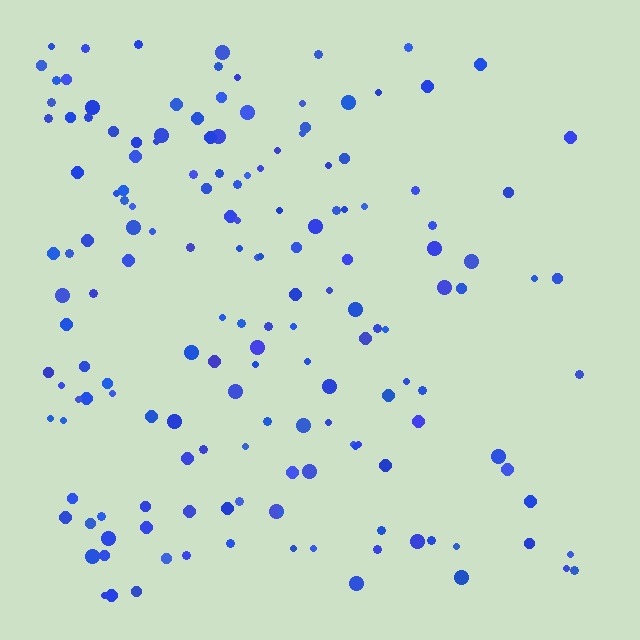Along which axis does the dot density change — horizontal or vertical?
Horizontal.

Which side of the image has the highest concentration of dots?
The left.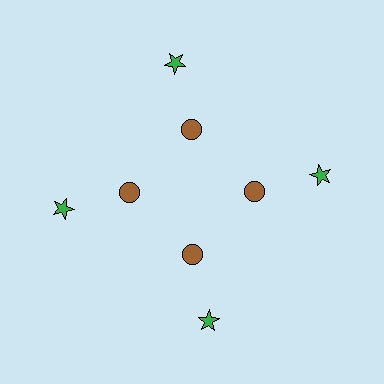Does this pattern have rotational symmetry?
Yes, this pattern has 4-fold rotational symmetry. It looks the same after rotating 90 degrees around the center.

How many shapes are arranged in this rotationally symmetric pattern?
There are 8 shapes, arranged in 4 groups of 2.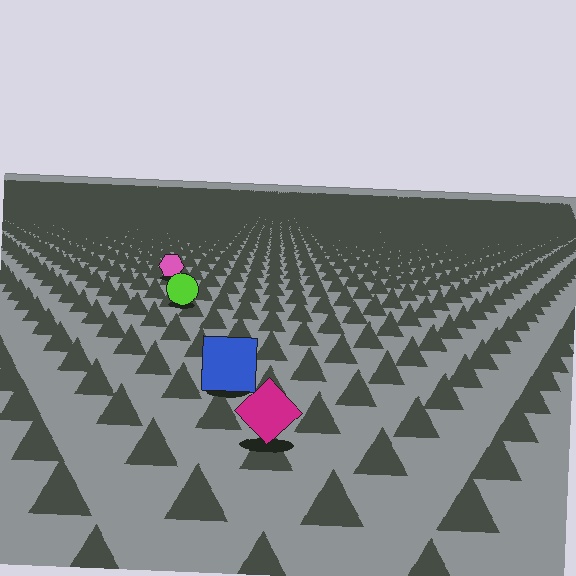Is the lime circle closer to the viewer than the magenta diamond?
No. The magenta diamond is closer — you can tell from the texture gradient: the ground texture is coarser near it.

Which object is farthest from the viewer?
The pink hexagon is farthest from the viewer. It appears smaller and the ground texture around it is denser.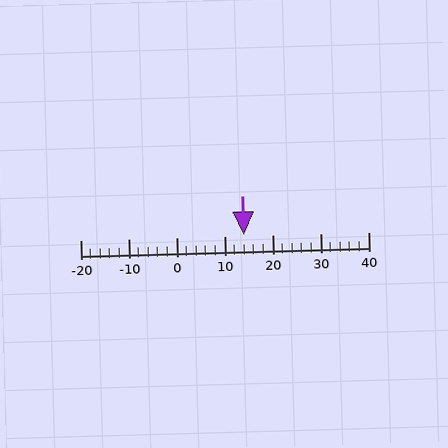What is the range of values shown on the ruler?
The ruler shows values from -20 to 40.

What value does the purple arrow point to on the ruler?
The purple arrow points to approximately 14.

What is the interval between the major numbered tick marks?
The major tick marks are spaced 10 units apart.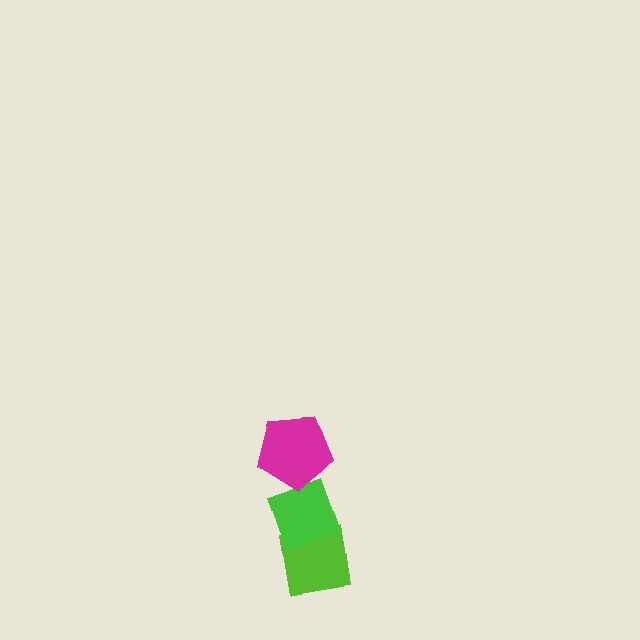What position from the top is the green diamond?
The green diamond is 2nd from the top.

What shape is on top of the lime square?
The green diamond is on top of the lime square.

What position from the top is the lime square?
The lime square is 3rd from the top.